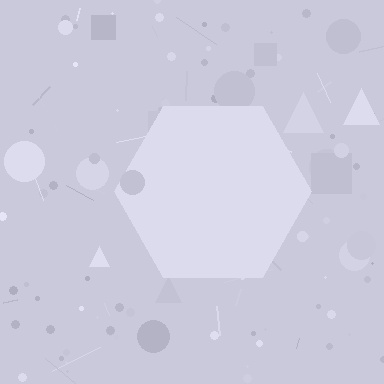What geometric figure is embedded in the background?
A hexagon is embedded in the background.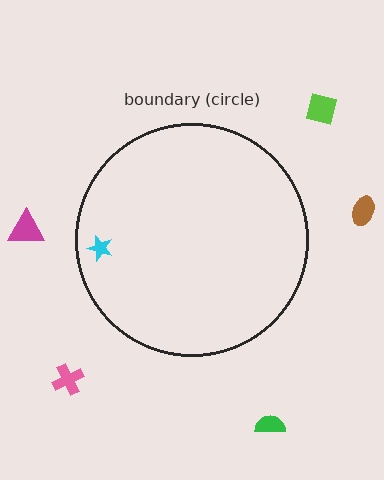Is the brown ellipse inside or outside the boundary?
Outside.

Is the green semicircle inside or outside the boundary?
Outside.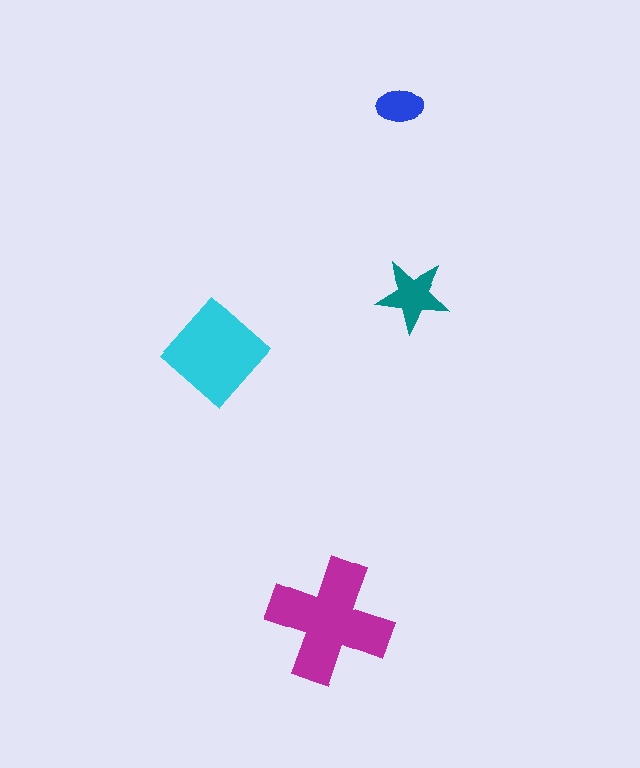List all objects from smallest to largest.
The blue ellipse, the teal star, the cyan diamond, the magenta cross.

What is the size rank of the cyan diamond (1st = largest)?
2nd.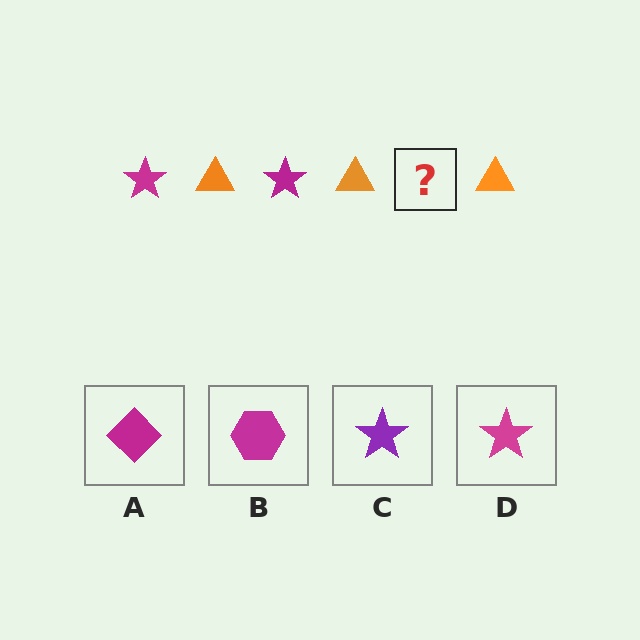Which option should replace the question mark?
Option D.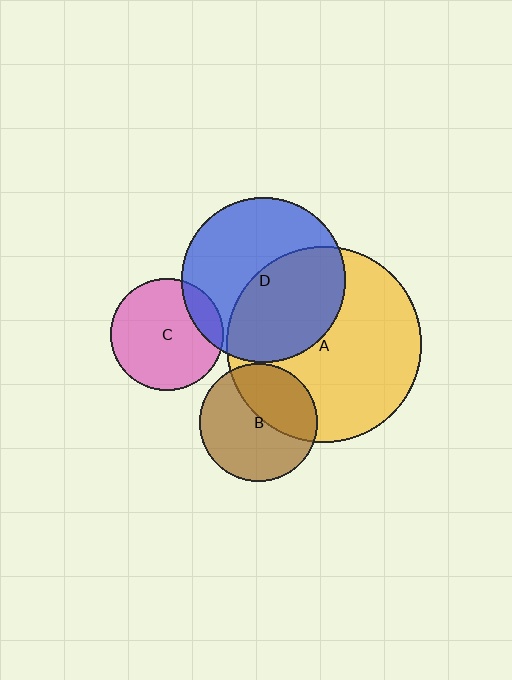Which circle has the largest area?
Circle A (yellow).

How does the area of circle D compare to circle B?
Approximately 1.9 times.